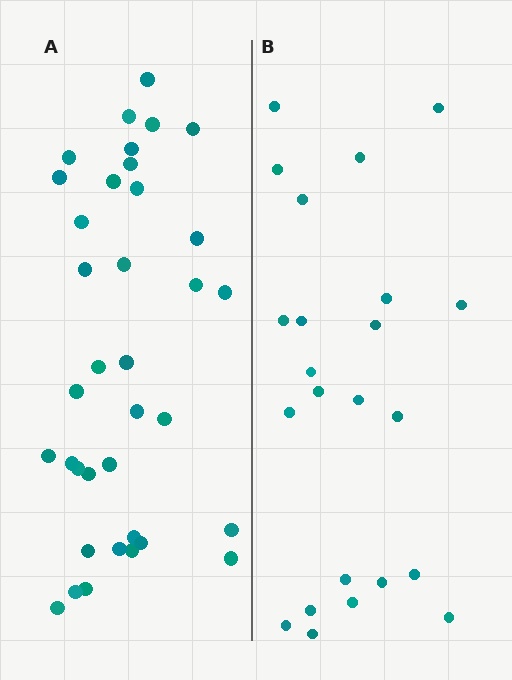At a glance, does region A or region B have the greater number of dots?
Region A (the left region) has more dots.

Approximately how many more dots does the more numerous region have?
Region A has approximately 15 more dots than region B.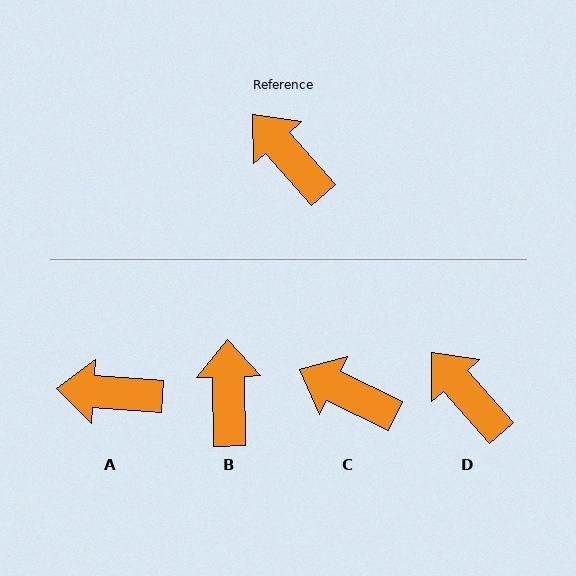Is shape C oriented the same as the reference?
No, it is off by about 22 degrees.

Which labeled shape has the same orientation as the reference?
D.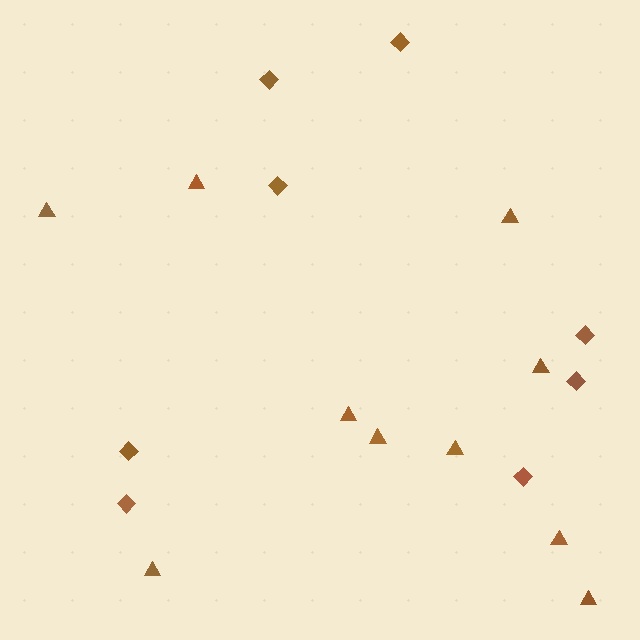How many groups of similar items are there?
There are 2 groups: one group of diamonds (8) and one group of triangles (10).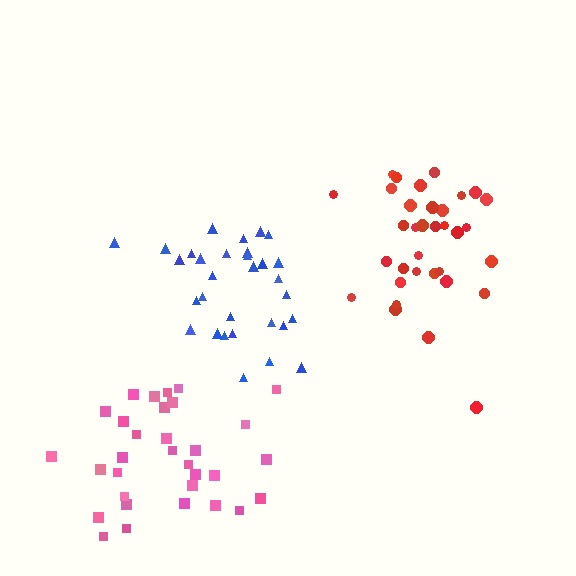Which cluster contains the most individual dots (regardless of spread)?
Red (34).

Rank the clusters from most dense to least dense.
red, blue, pink.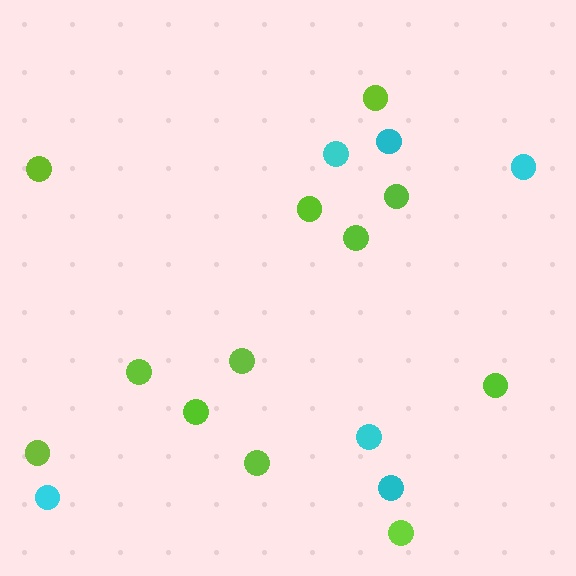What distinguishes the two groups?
There are 2 groups: one group of cyan circles (6) and one group of lime circles (12).